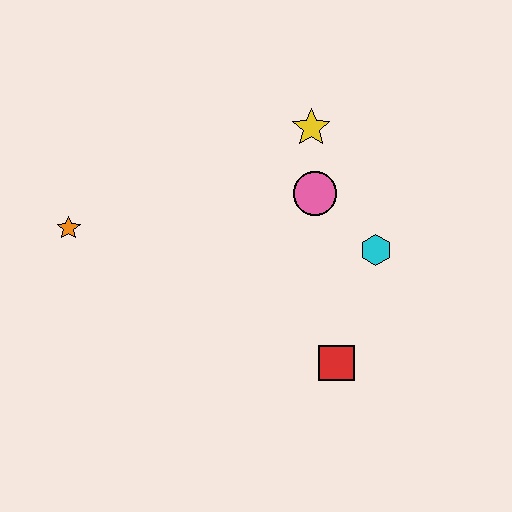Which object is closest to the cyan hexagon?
The pink circle is closest to the cyan hexagon.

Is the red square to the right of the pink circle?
Yes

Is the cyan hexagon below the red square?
No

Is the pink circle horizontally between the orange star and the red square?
Yes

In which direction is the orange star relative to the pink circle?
The orange star is to the left of the pink circle.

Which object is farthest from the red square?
The orange star is farthest from the red square.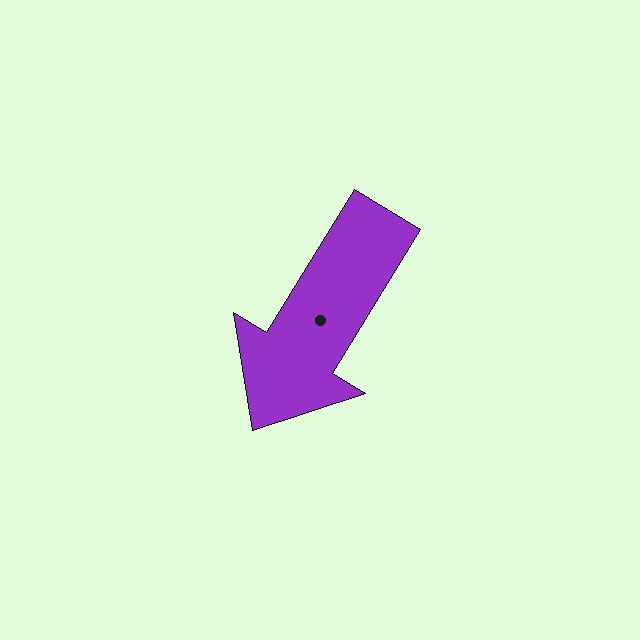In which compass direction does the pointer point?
Southwest.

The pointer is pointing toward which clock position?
Roughly 7 o'clock.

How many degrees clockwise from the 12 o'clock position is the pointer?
Approximately 211 degrees.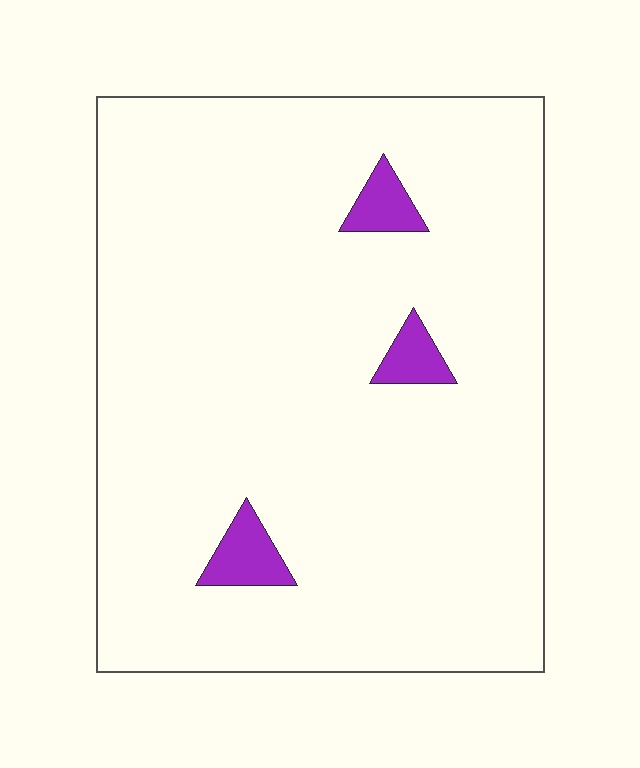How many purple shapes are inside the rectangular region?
3.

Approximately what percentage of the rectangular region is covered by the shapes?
Approximately 5%.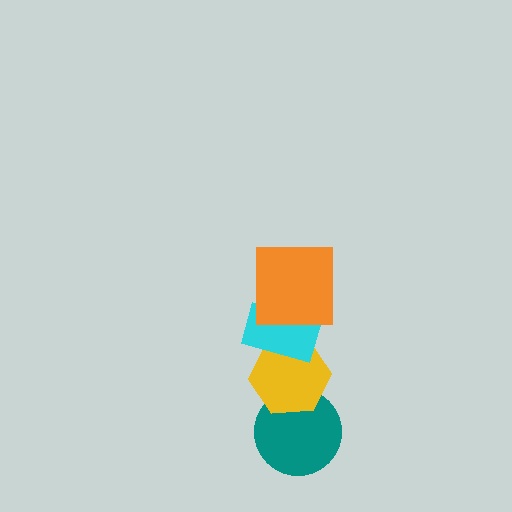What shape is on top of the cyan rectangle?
The orange square is on top of the cyan rectangle.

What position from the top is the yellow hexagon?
The yellow hexagon is 3rd from the top.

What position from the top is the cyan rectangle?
The cyan rectangle is 2nd from the top.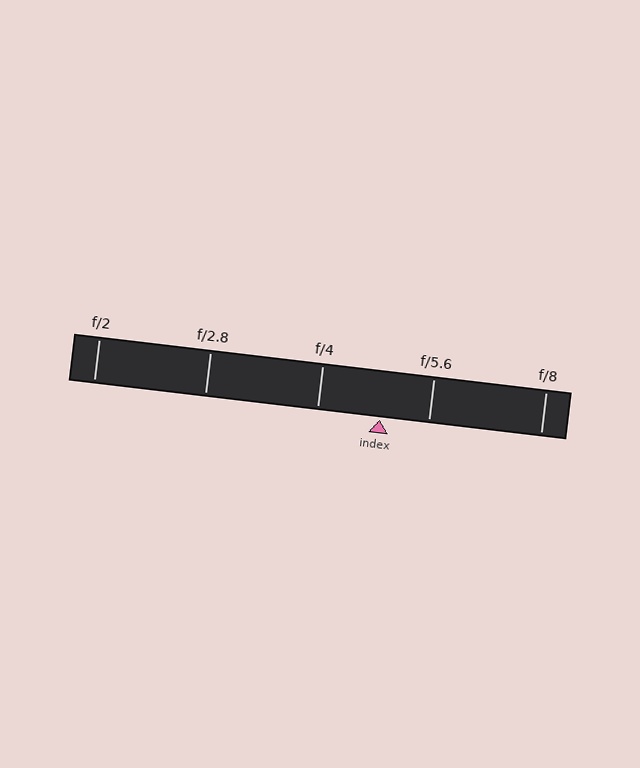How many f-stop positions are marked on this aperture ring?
There are 5 f-stop positions marked.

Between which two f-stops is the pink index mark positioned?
The index mark is between f/4 and f/5.6.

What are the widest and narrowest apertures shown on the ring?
The widest aperture shown is f/2 and the narrowest is f/8.